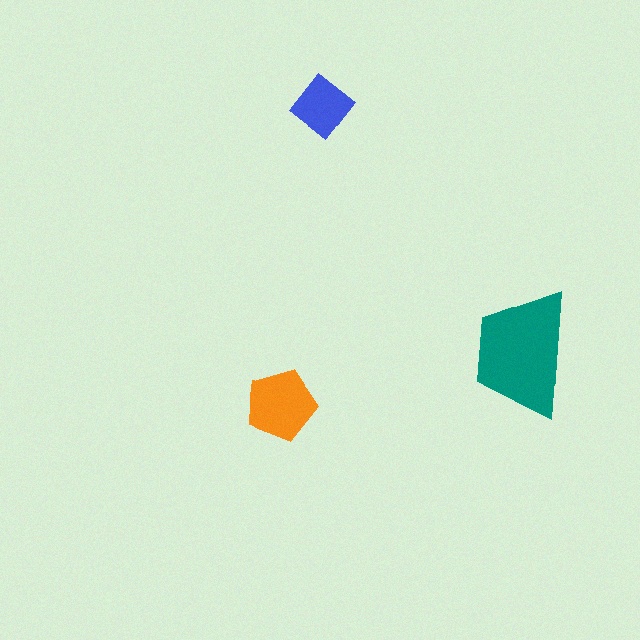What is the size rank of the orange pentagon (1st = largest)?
2nd.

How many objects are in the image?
There are 3 objects in the image.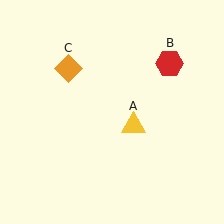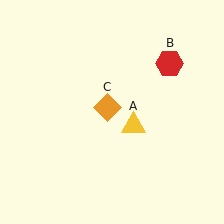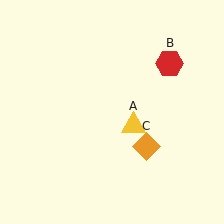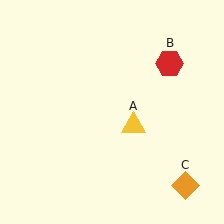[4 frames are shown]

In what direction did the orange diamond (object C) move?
The orange diamond (object C) moved down and to the right.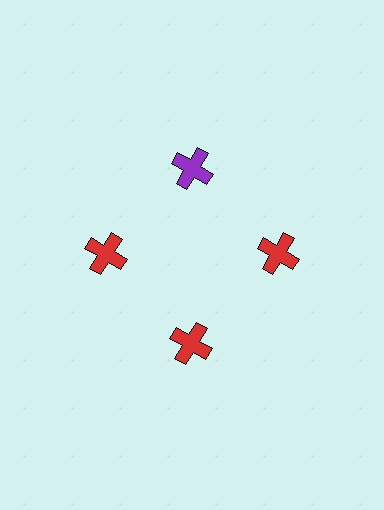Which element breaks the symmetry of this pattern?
The purple cross at roughly the 12 o'clock position breaks the symmetry. All other shapes are red crosses.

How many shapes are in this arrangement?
There are 4 shapes arranged in a ring pattern.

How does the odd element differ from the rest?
It has a different color: purple instead of red.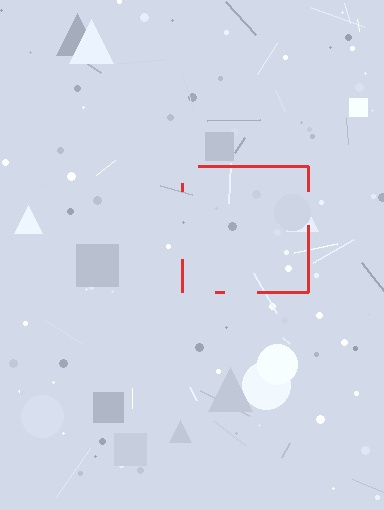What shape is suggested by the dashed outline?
The dashed outline suggests a square.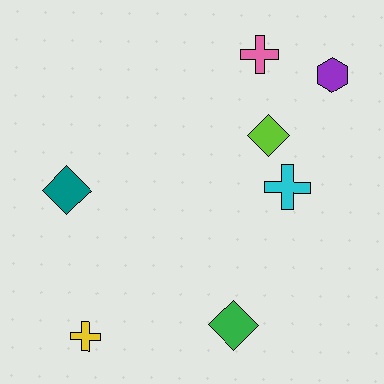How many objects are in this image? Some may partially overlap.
There are 7 objects.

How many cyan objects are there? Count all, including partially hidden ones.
There is 1 cyan object.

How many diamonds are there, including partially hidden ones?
There are 3 diamonds.